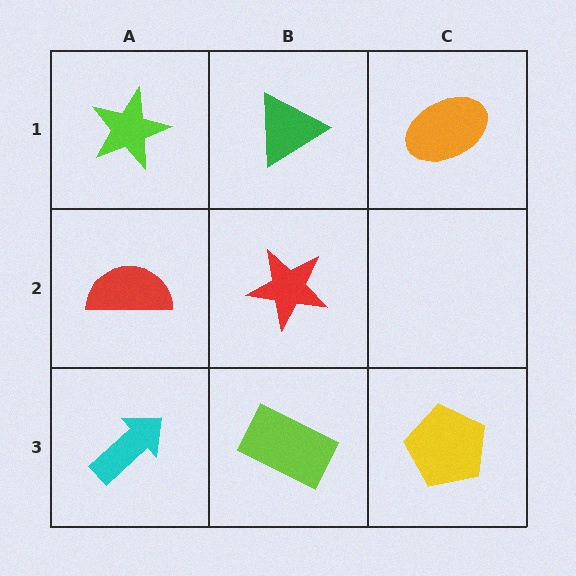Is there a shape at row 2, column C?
No, that cell is empty.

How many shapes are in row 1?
3 shapes.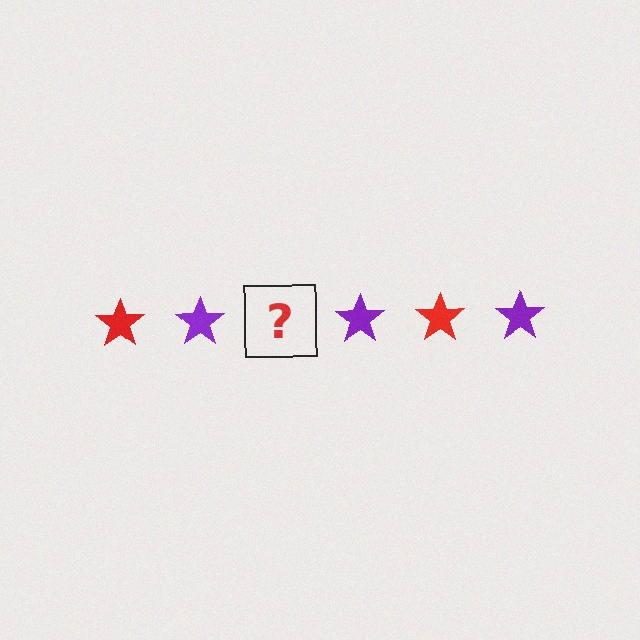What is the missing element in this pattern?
The missing element is a red star.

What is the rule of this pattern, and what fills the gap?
The rule is that the pattern cycles through red, purple stars. The gap should be filled with a red star.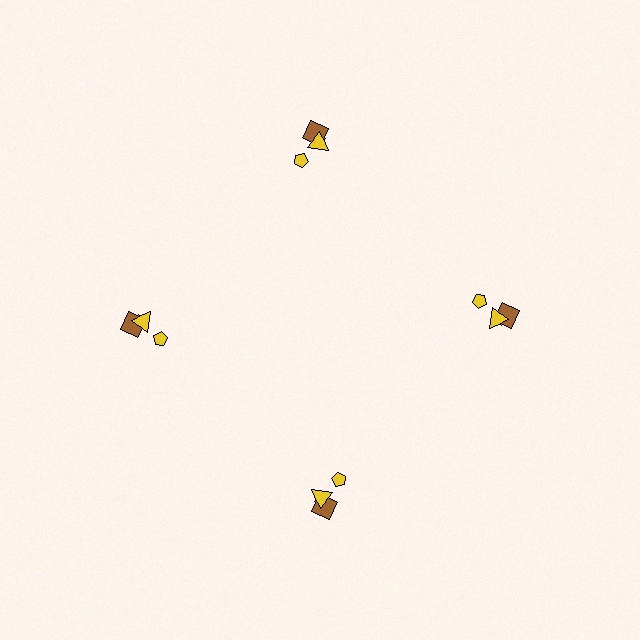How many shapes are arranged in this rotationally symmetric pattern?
There are 12 shapes, arranged in 4 groups of 3.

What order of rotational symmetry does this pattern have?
This pattern has 4-fold rotational symmetry.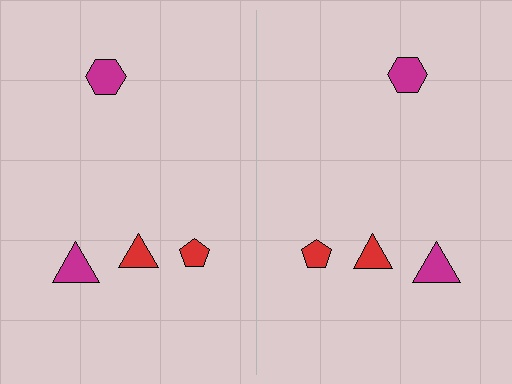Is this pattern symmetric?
Yes, this pattern has bilateral (reflection) symmetry.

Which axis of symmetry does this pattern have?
The pattern has a vertical axis of symmetry running through the center of the image.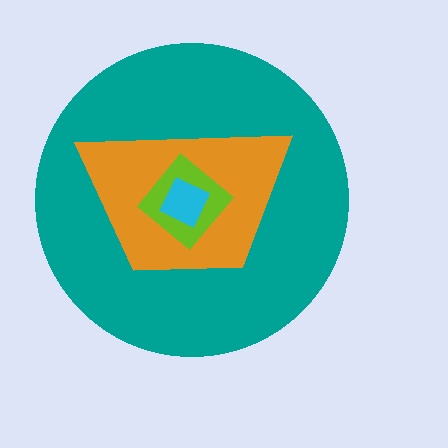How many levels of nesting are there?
4.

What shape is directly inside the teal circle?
The orange trapezoid.